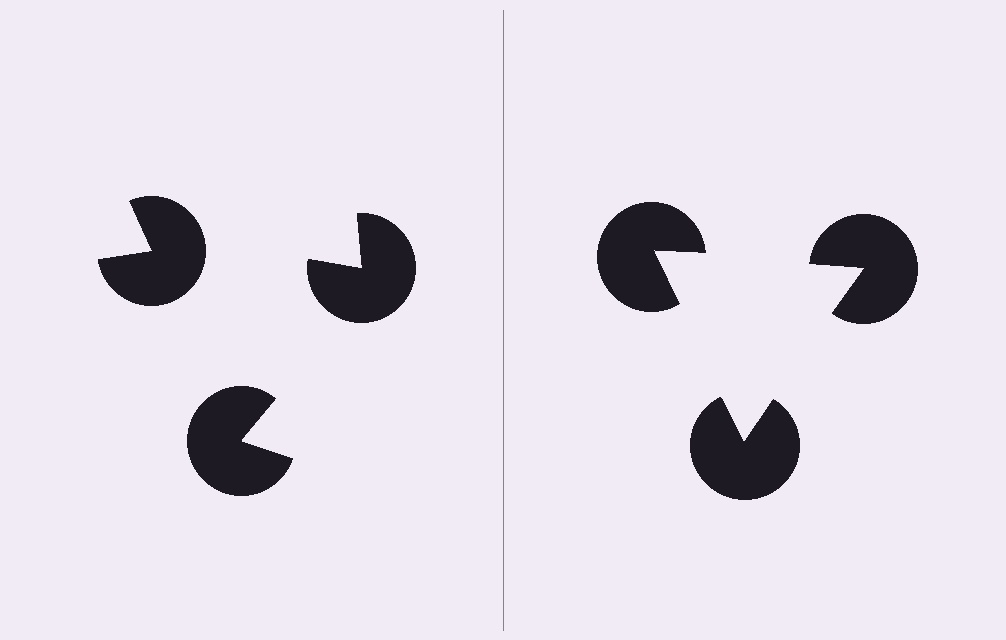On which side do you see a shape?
An illusory triangle appears on the right side. On the left side the wedge cuts are rotated, so no coherent shape forms.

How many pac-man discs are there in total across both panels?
6 — 3 on each side.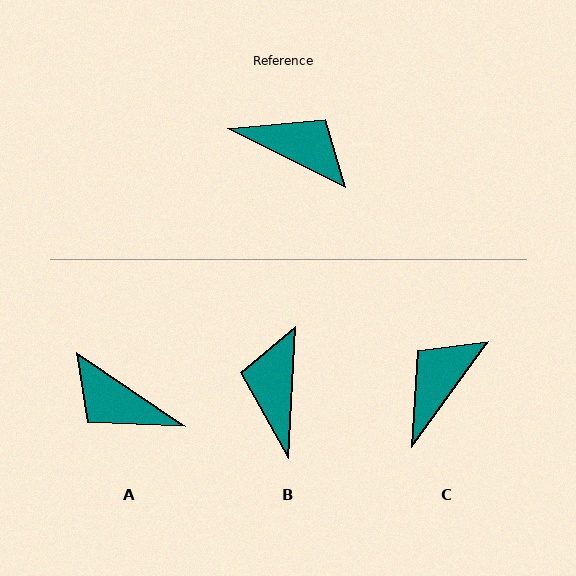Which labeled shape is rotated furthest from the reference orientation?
A, about 172 degrees away.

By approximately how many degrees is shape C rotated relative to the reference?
Approximately 81 degrees counter-clockwise.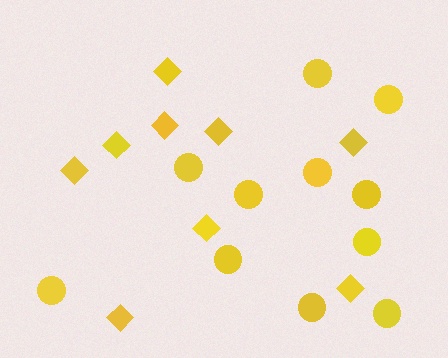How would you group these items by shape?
There are 2 groups: one group of diamonds (9) and one group of circles (11).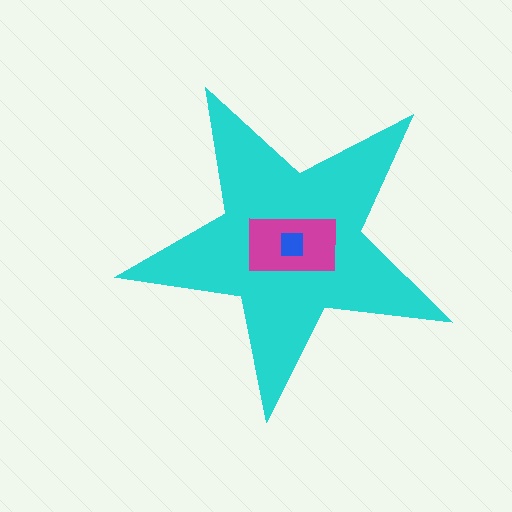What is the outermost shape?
The cyan star.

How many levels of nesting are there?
3.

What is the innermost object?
The blue square.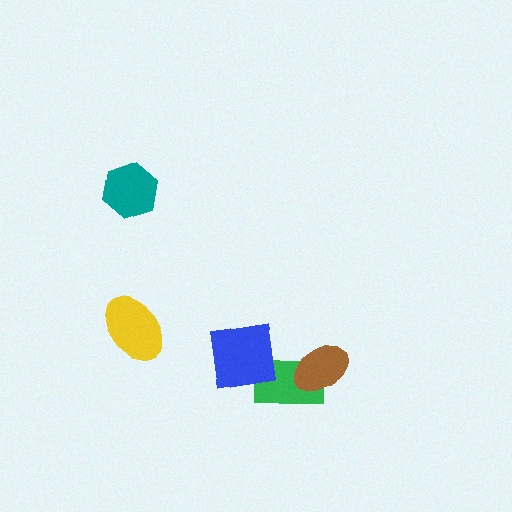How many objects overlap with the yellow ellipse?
0 objects overlap with the yellow ellipse.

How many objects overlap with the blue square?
1 object overlaps with the blue square.